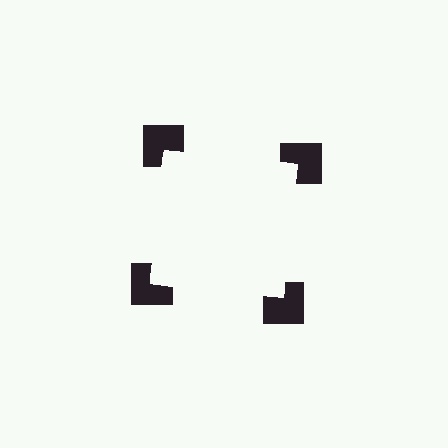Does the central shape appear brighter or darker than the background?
It typically appears slightly brighter than the background, even though no actual brightness change is drawn.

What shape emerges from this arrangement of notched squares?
An illusory square — its edges are inferred from the aligned wedge cuts in the notched squares, not physically drawn.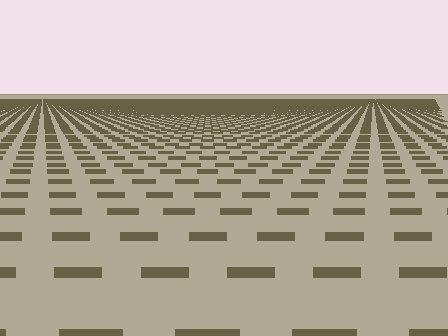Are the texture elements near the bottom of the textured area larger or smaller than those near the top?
Larger. Near the bottom, elements are closer to the viewer and appear at a bigger on-screen size.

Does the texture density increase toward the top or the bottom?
Density increases toward the top.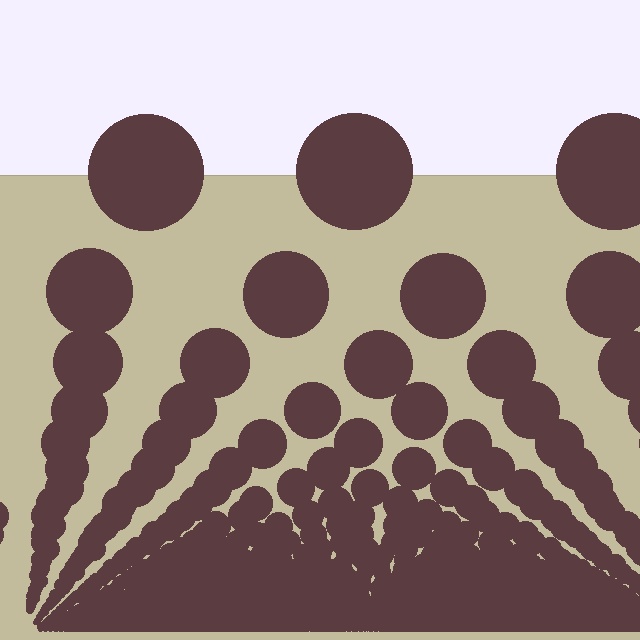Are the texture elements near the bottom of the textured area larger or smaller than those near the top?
Smaller. The gradient is inverted — elements near the bottom are smaller and denser.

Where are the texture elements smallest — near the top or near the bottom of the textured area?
Near the bottom.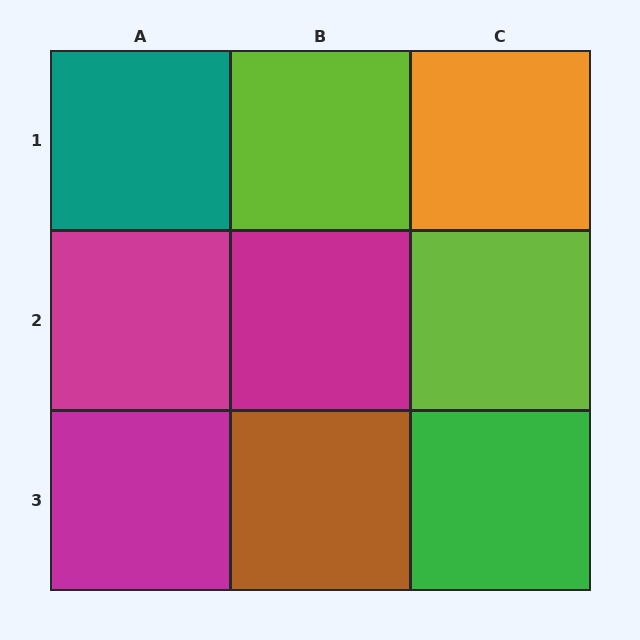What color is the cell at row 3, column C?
Green.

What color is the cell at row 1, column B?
Lime.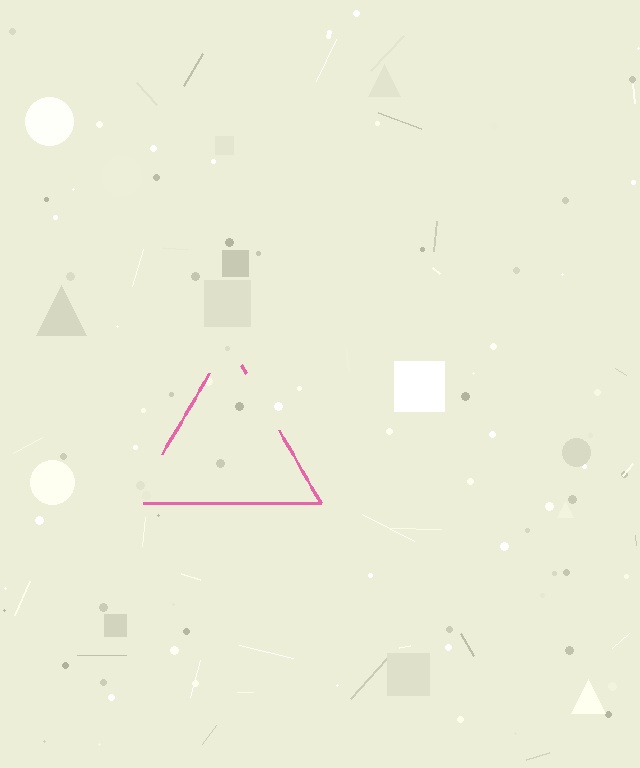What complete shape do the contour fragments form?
The contour fragments form a triangle.